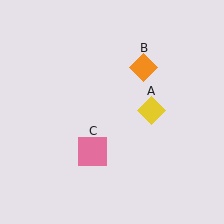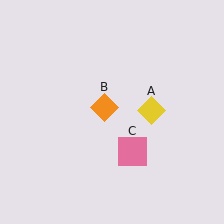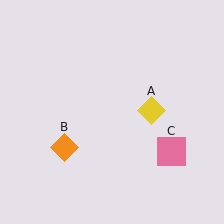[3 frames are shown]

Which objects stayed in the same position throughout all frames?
Yellow diamond (object A) remained stationary.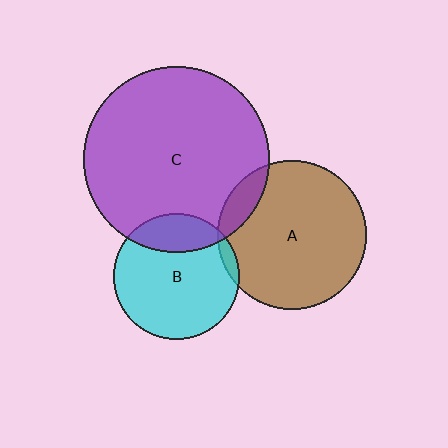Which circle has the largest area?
Circle C (purple).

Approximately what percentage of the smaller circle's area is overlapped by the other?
Approximately 20%.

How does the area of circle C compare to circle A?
Approximately 1.6 times.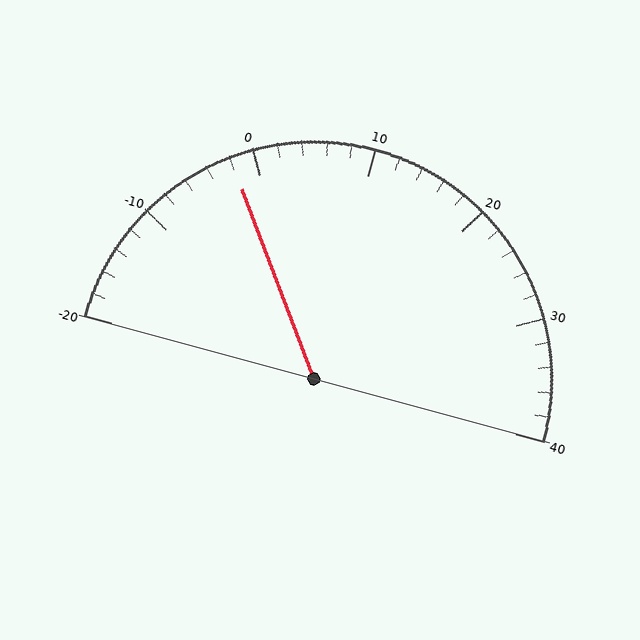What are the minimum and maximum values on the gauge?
The gauge ranges from -20 to 40.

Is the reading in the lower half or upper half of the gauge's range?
The reading is in the lower half of the range (-20 to 40).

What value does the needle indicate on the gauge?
The needle indicates approximately -2.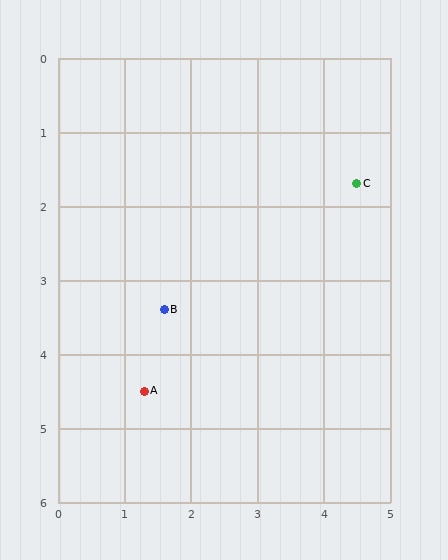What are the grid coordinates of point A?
Point A is at approximately (1.3, 4.5).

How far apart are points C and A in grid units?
Points C and A are about 4.3 grid units apart.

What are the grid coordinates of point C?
Point C is at approximately (4.5, 1.7).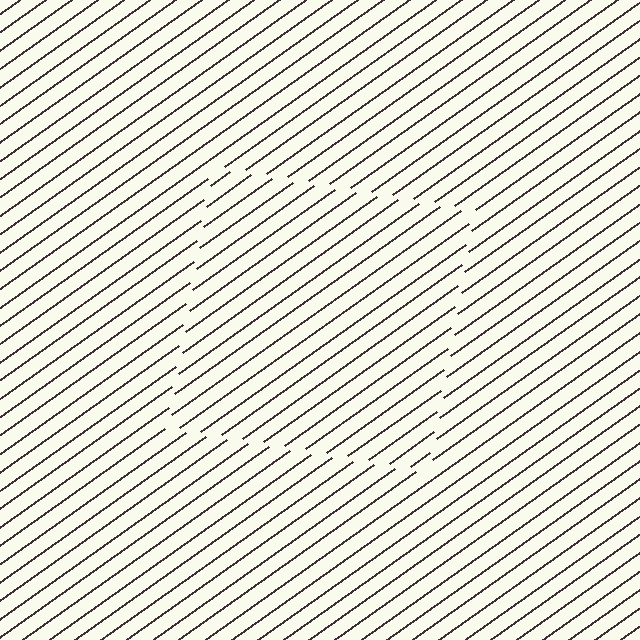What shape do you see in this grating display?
An illusory square. The interior of the shape contains the same grating, shifted by half a period — the contour is defined by the phase discontinuity where line-ends from the inner and outer gratings abut.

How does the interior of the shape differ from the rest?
The interior of the shape contains the same grating, shifted by half a period — the contour is defined by the phase discontinuity where line-ends from the inner and outer gratings abut.